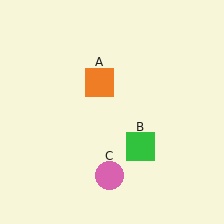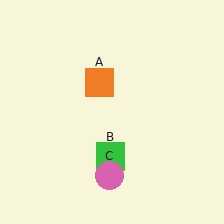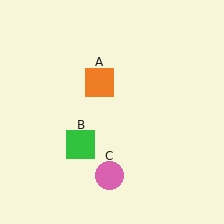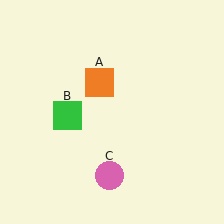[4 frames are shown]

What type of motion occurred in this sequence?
The green square (object B) rotated clockwise around the center of the scene.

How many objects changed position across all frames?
1 object changed position: green square (object B).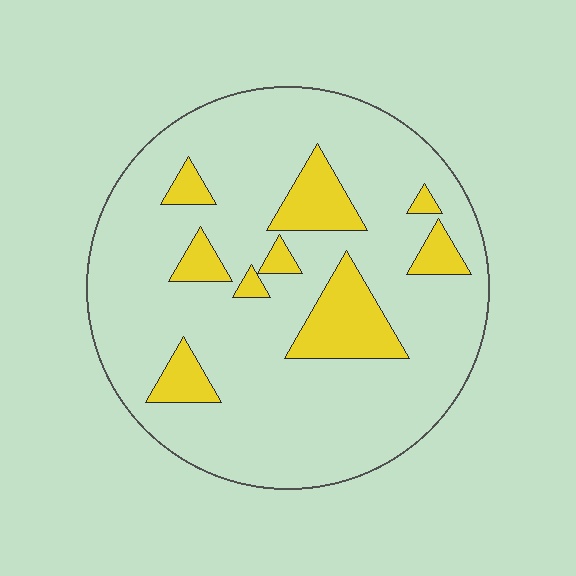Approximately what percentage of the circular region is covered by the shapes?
Approximately 15%.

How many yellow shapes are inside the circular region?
9.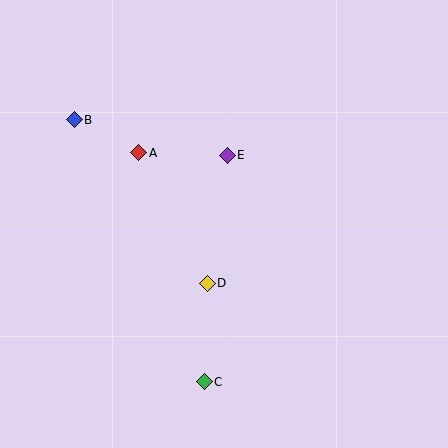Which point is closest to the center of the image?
Point D at (207, 283) is closest to the center.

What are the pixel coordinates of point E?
Point E is at (227, 155).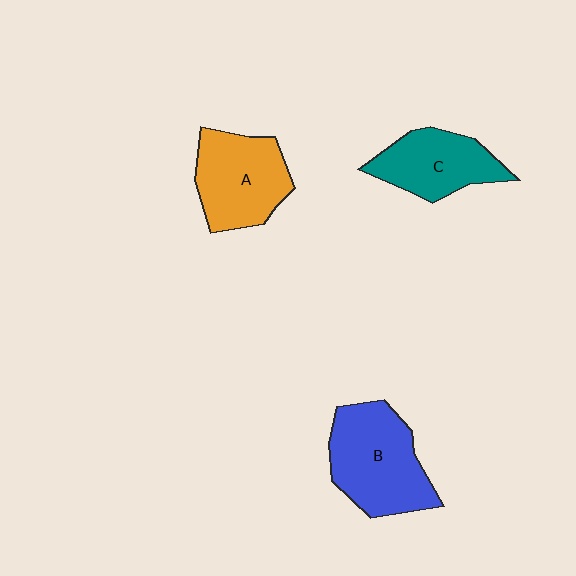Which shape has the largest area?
Shape B (blue).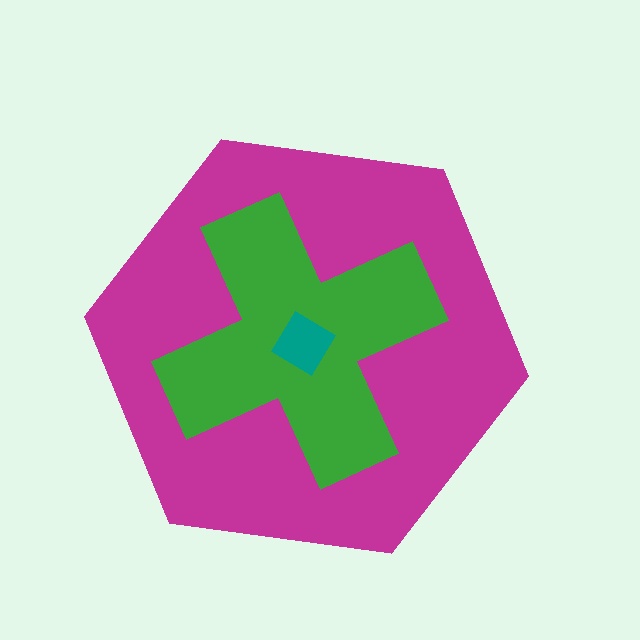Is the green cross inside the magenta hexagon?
Yes.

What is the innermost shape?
The teal diamond.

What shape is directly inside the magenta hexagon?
The green cross.